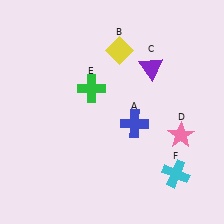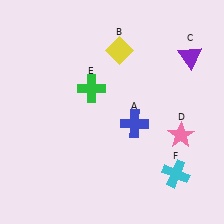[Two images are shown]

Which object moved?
The purple triangle (C) moved right.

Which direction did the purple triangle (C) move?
The purple triangle (C) moved right.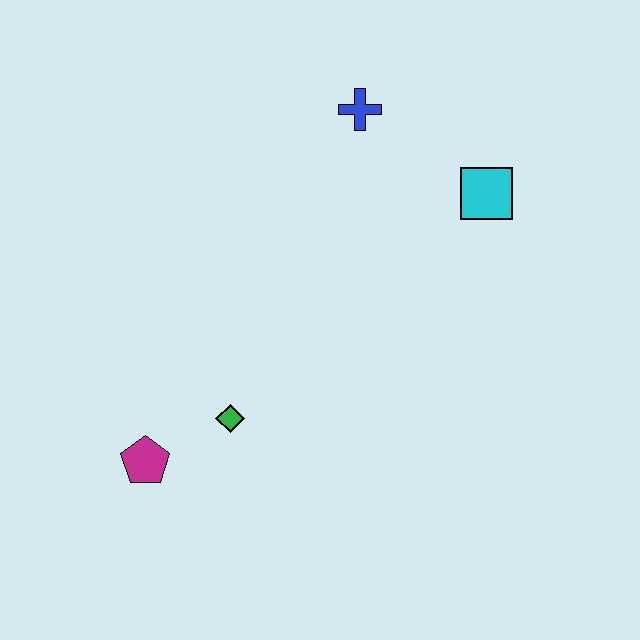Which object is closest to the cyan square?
The blue cross is closest to the cyan square.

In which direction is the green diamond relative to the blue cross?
The green diamond is below the blue cross.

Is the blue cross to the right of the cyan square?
No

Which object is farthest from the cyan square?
The magenta pentagon is farthest from the cyan square.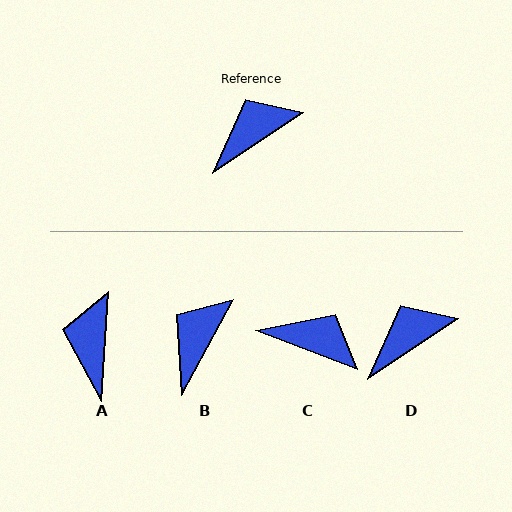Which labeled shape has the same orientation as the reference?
D.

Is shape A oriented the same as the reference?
No, it is off by about 53 degrees.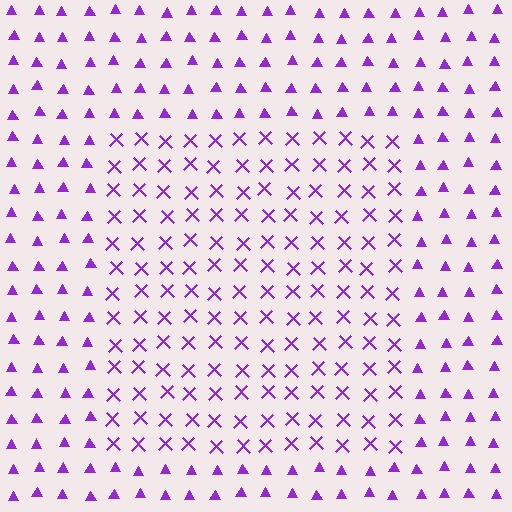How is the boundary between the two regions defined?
The boundary is defined by a change in element shape: X marks inside vs. triangles outside. All elements share the same color and spacing.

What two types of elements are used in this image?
The image uses X marks inside the rectangle region and triangles outside it.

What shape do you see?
I see a rectangle.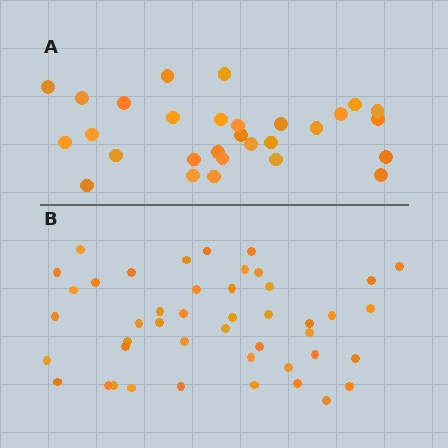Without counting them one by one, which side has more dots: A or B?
Region B (the bottom region) has more dots.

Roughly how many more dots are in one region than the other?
Region B has approximately 15 more dots than region A.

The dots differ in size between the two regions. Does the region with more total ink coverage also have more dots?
No. Region A has more total ink coverage because its dots are larger, but region B actually contains more individual dots. Total area can be misleading — the number of items is what matters here.